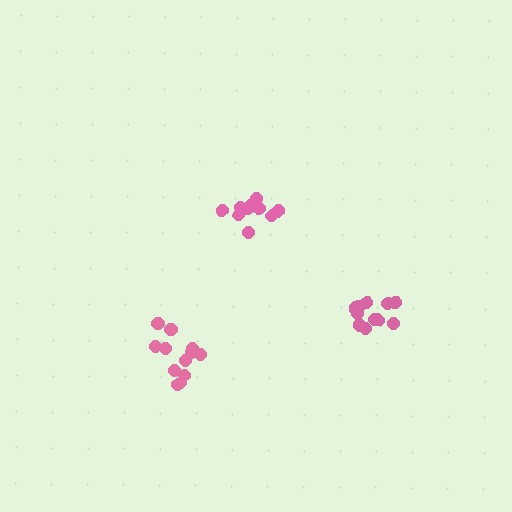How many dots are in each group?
Group 1: 12 dots, Group 2: 11 dots, Group 3: 12 dots (35 total).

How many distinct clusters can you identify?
There are 3 distinct clusters.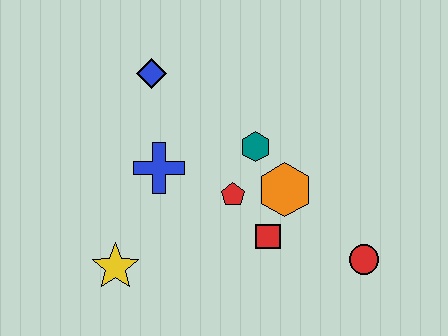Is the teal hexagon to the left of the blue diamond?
No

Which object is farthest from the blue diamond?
The red circle is farthest from the blue diamond.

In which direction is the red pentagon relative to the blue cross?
The red pentagon is to the right of the blue cross.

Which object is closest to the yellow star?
The blue cross is closest to the yellow star.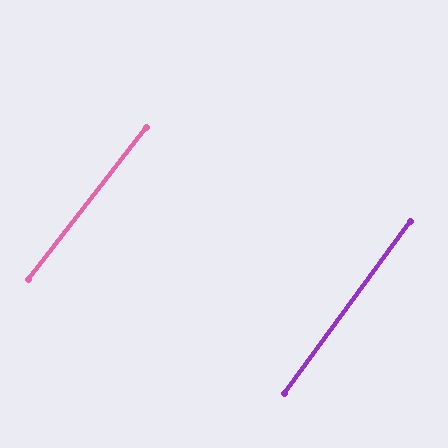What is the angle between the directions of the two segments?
Approximately 2 degrees.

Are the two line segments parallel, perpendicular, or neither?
Parallel — their directions differ by only 1.6°.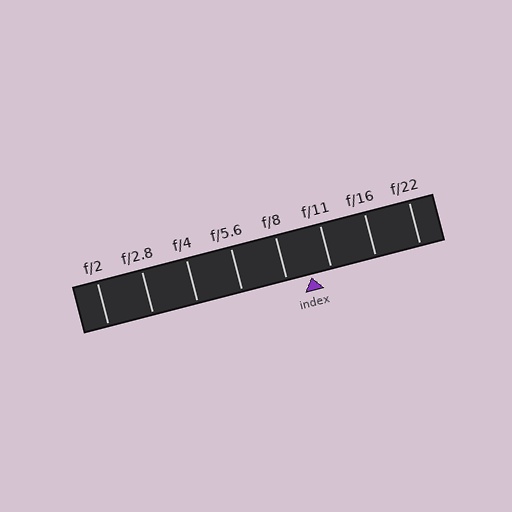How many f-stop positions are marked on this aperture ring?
There are 8 f-stop positions marked.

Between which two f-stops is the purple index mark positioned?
The index mark is between f/8 and f/11.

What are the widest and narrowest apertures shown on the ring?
The widest aperture shown is f/2 and the narrowest is f/22.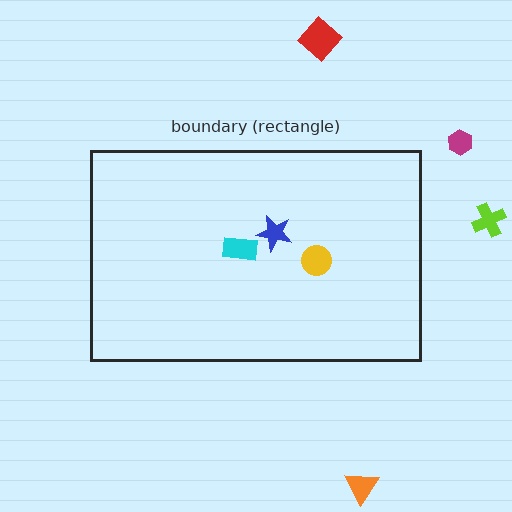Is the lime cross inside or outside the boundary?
Outside.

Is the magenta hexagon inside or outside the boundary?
Outside.